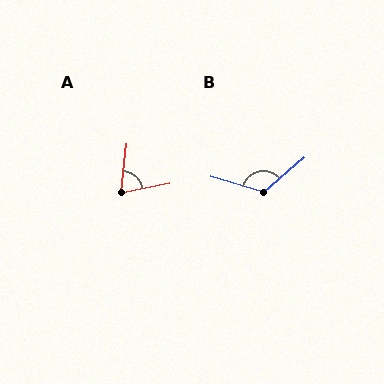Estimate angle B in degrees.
Approximately 123 degrees.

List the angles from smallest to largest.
A (73°), B (123°).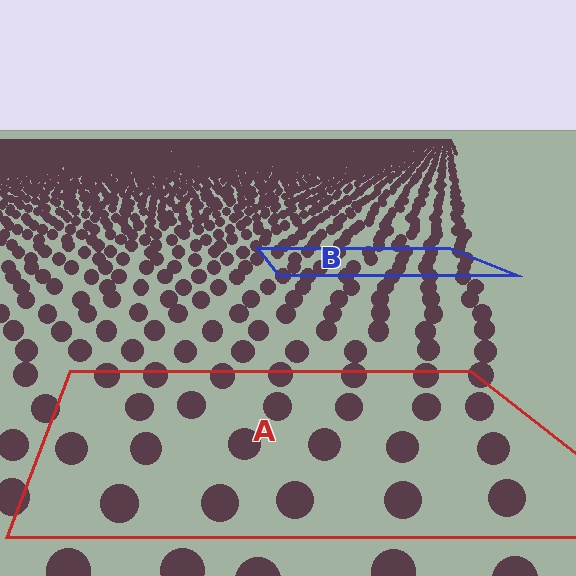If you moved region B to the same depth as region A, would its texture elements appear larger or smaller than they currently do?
They would appear larger. At a closer depth, the same texture elements are projected at a bigger on-screen size.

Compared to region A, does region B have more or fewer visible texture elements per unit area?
Region B has more texture elements per unit area — they are packed more densely because it is farther away.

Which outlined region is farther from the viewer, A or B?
Region B is farther from the viewer — the texture elements inside it appear smaller and more densely packed.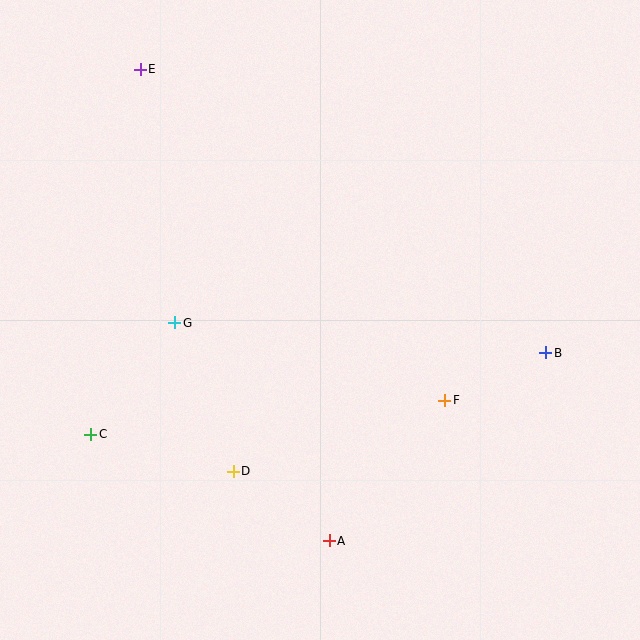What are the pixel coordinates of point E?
Point E is at (140, 69).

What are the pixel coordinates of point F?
Point F is at (445, 400).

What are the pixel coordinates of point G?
Point G is at (175, 323).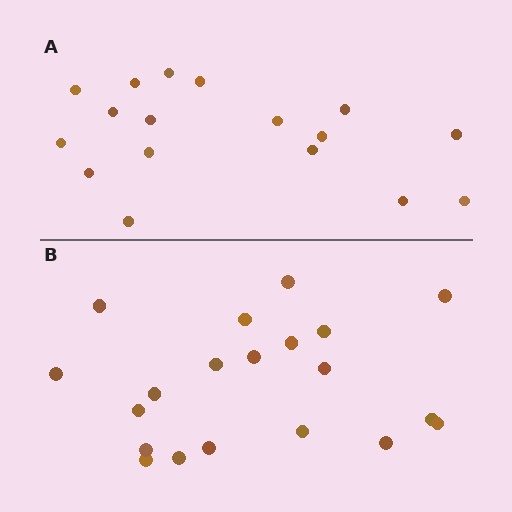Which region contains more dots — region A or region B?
Region B (the bottom region) has more dots.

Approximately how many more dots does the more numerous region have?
Region B has just a few more — roughly 2 or 3 more dots than region A.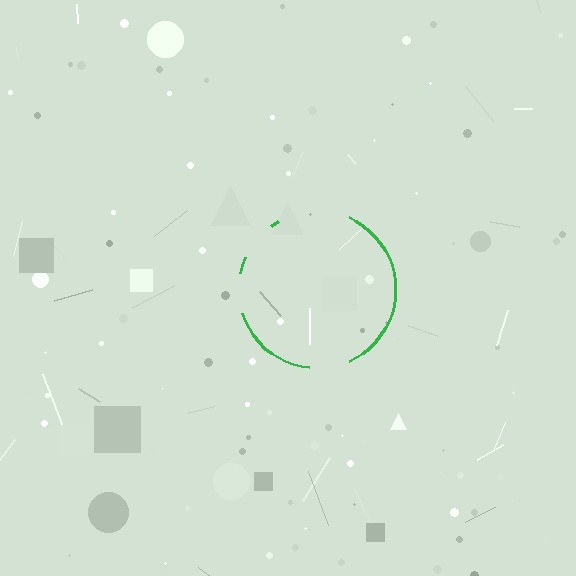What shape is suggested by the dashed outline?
The dashed outline suggests a circle.